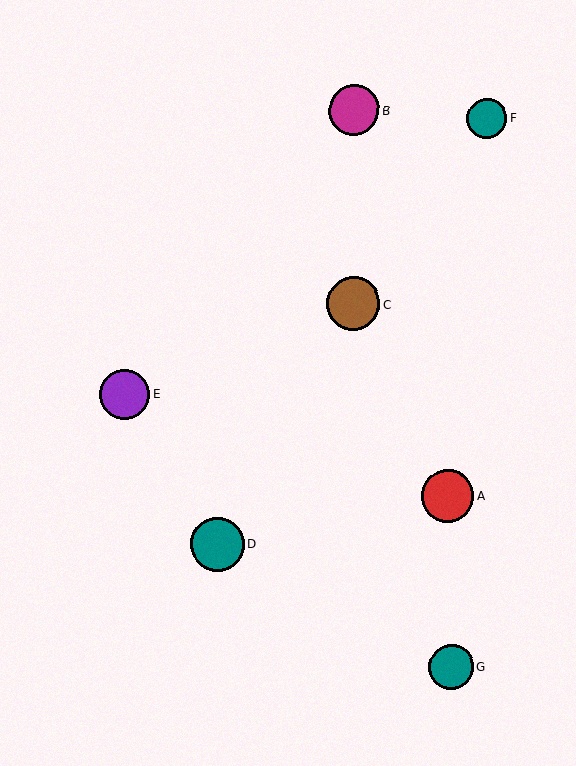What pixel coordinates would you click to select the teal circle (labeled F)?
Click at (487, 118) to select the teal circle F.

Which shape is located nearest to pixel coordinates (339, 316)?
The brown circle (labeled C) at (354, 304) is nearest to that location.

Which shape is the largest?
The teal circle (labeled D) is the largest.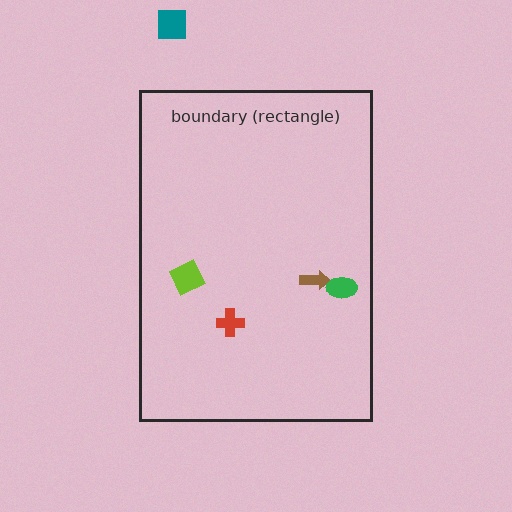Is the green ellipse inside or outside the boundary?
Inside.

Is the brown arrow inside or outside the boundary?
Inside.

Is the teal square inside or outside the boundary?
Outside.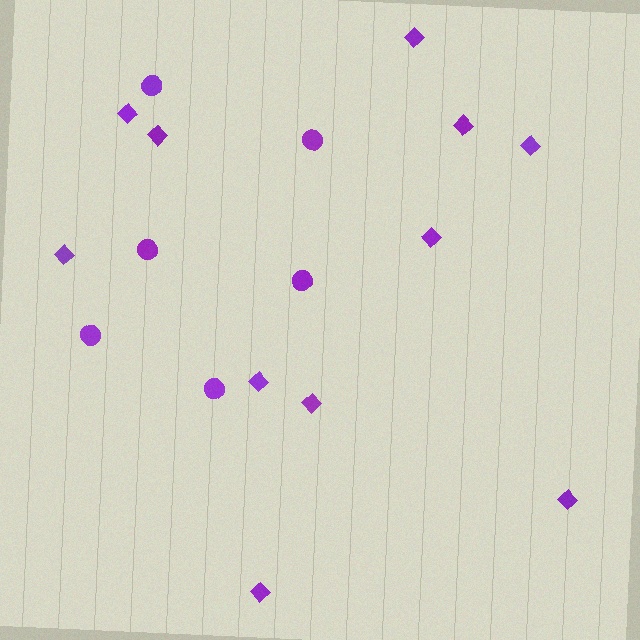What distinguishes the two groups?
There are 2 groups: one group of circles (6) and one group of diamonds (11).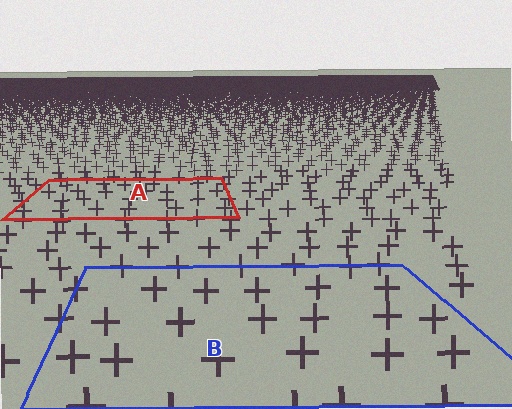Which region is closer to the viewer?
Region B is closer. The texture elements there are larger and more spread out.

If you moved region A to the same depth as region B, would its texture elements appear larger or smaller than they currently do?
They would appear larger. At a closer depth, the same texture elements are projected at a bigger on-screen size.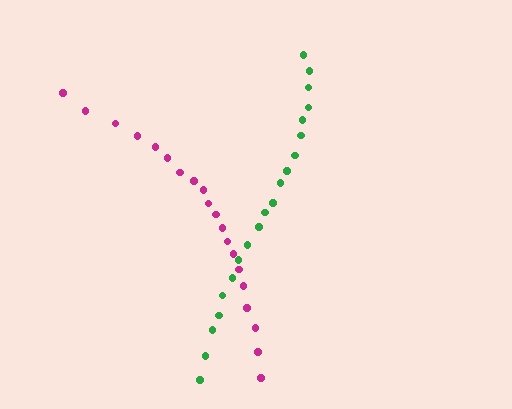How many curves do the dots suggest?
There are 2 distinct paths.